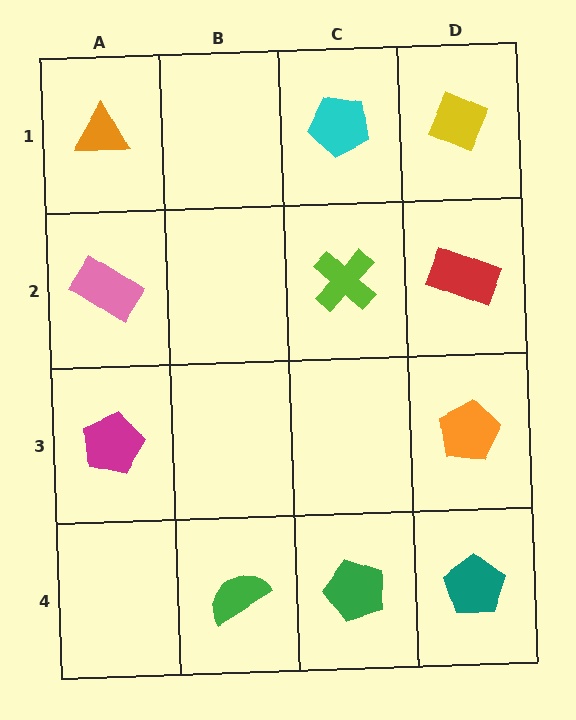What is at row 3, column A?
A magenta pentagon.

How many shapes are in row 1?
3 shapes.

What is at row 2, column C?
A lime cross.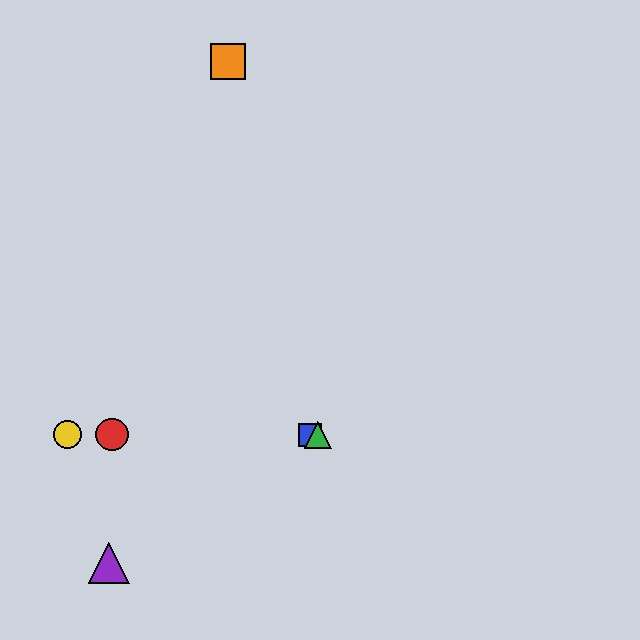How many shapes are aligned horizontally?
4 shapes (the red circle, the blue square, the green triangle, the yellow circle) are aligned horizontally.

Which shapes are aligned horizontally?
The red circle, the blue square, the green triangle, the yellow circle are aligned horizontally.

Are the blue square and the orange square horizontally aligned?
No, the blue square is at y≈435 and the orange square is at y≈62.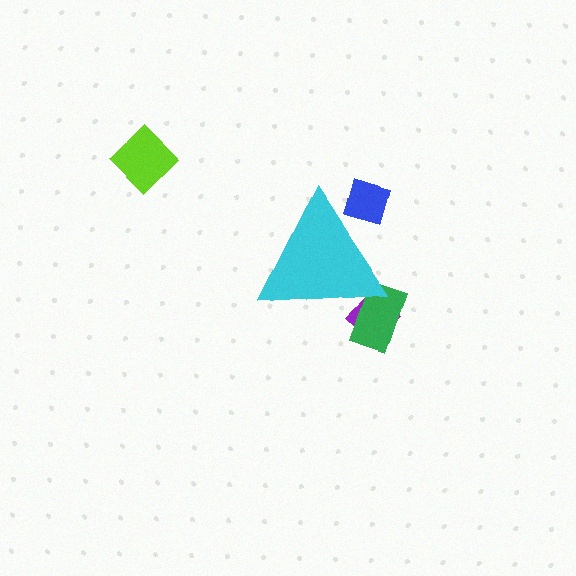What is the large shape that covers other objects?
A cyan triangle.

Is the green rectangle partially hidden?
Yes, the green rectangle is partially hidden behind the cyan triangle.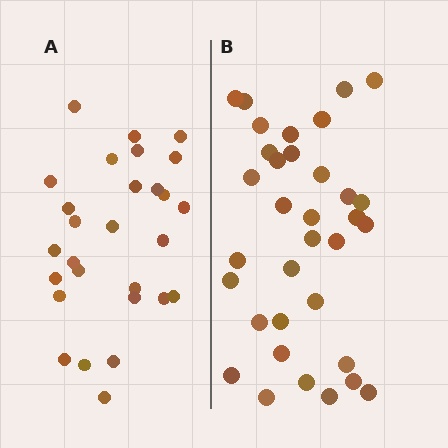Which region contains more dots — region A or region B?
Region B (the right region) has more dots.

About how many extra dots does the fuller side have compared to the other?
Region B has about 6 more dots than region A.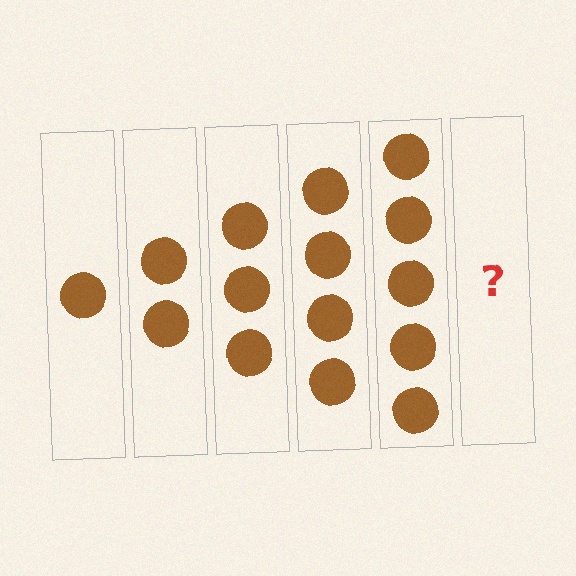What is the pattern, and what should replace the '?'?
The pattern is that each step adds one more circle. The '?' should be 6 circles.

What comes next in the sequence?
The next element should be 6 circles.